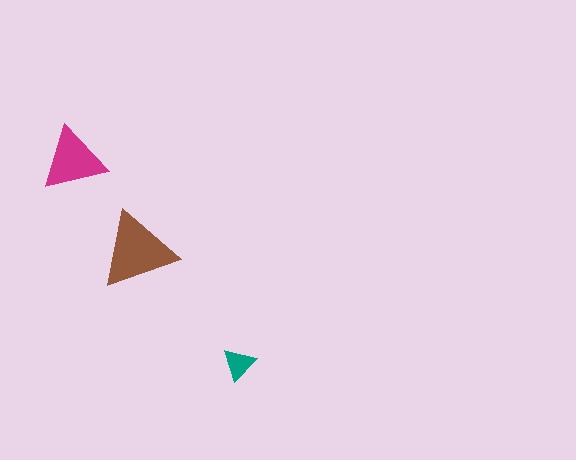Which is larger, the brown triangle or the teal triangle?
The brown one.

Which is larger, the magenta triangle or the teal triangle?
The magenta one.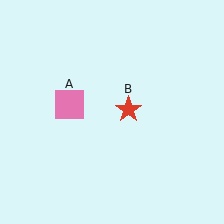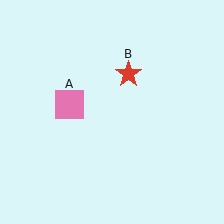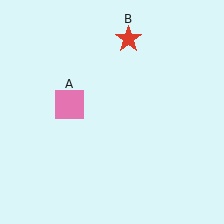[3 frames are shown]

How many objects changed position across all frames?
1 object changed position: red star (object B).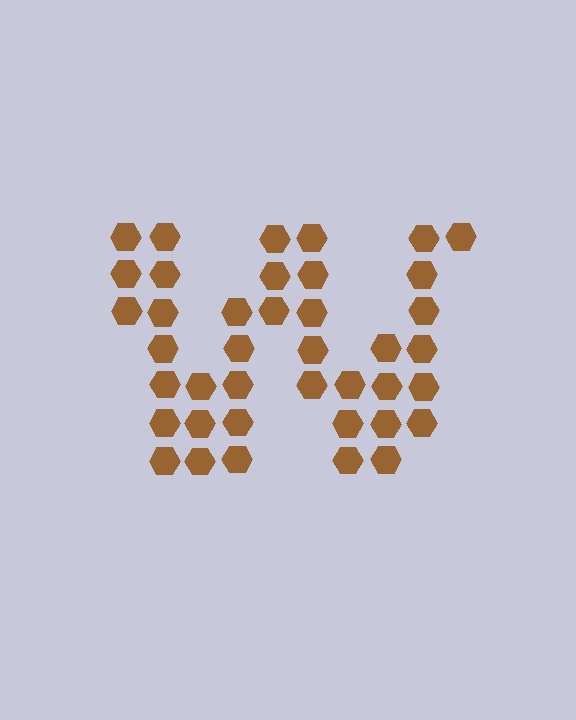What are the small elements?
The small elements are hexagons.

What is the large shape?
The large shape is the letter W.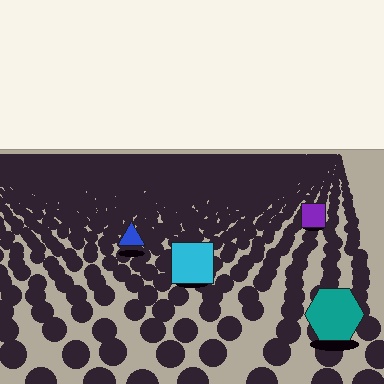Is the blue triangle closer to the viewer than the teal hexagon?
No. The teal hexagon is closer — you can tell from the texture gradient: the ground texture is coarser near it.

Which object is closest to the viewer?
The teal hexagon is closest. The texture marks near it are larger and more spread out.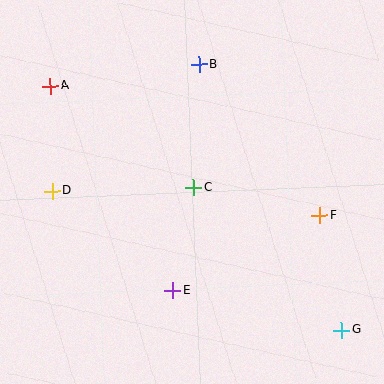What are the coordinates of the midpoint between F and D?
The midpoint between F and D is at (186, 203).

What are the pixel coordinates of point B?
Point B is at (199, 64).